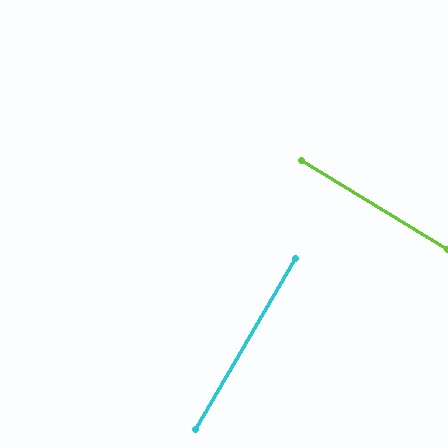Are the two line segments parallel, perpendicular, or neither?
Perpendicular — they meet at approximately 89°.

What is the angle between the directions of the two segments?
Approximately 89 degrees.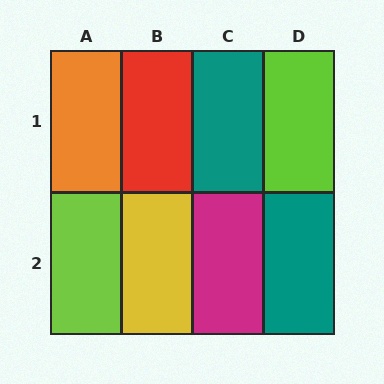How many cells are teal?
2 cells are teal.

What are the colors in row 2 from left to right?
Lime, yellow, magenta, teal.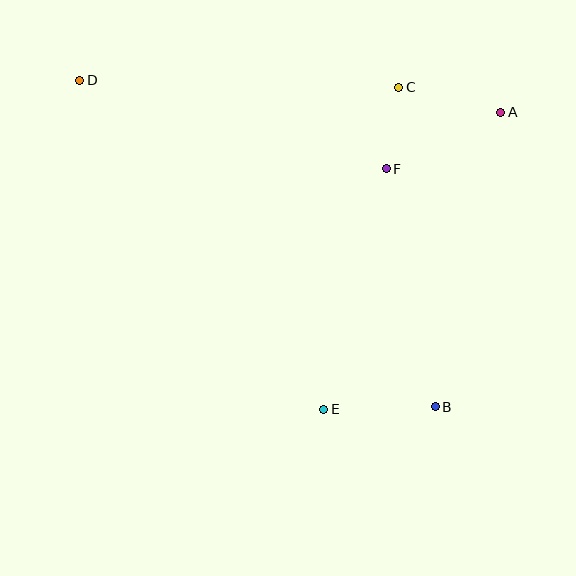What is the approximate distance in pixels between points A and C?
The distance between A and C is approximately 105 pixels.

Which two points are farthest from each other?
Points B and D are farthest from each other.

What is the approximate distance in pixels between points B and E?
The distance between B and E is approximately 112 pixels.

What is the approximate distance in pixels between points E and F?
The distance between E and F is approximately 249 pixels.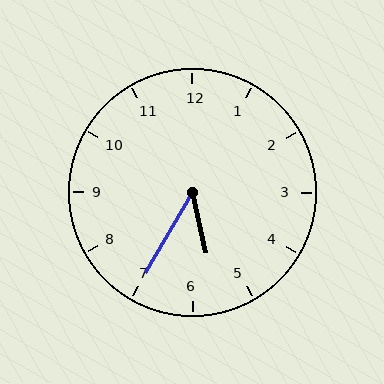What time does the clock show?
5:35.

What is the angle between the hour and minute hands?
Approximately 42 degrees.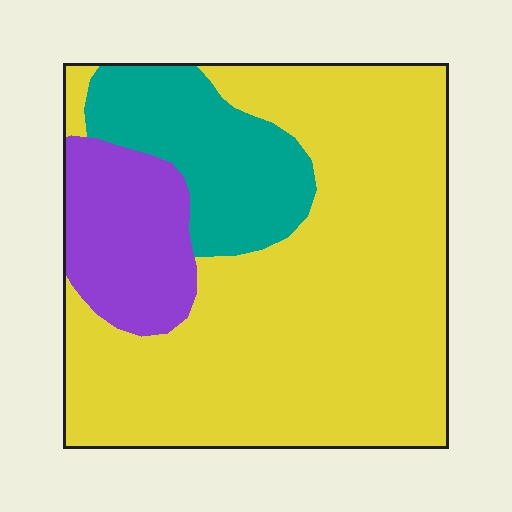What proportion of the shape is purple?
Purple covers around 15% of the shape.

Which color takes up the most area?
Yellow, at roughly 70%.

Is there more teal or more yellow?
Yellow.